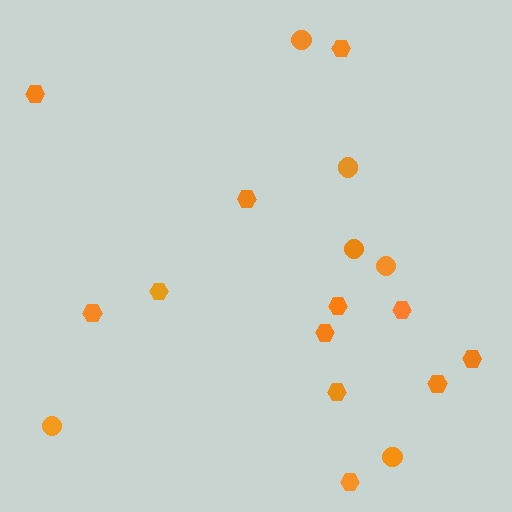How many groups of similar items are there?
There are 2 groups: one group of circles (6) and one group of hexagons (12).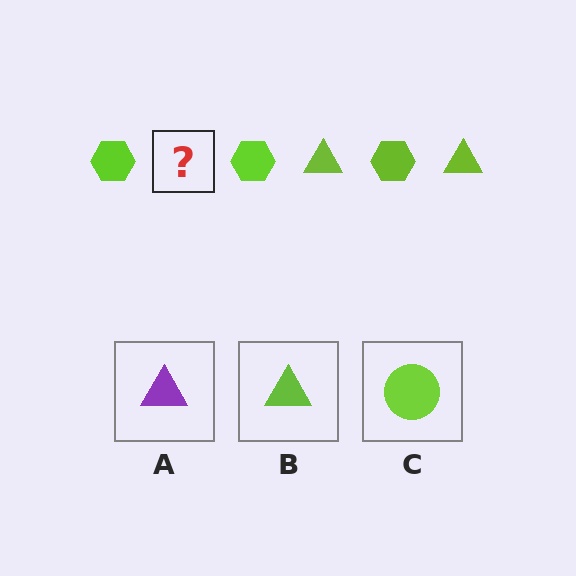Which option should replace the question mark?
Option B.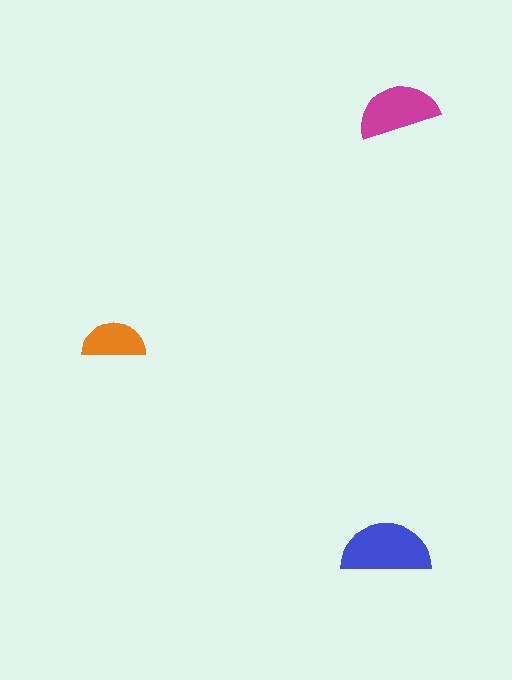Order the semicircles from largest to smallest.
the blue one, the magenta one, the orange one.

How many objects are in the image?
There are 3 objects in the image.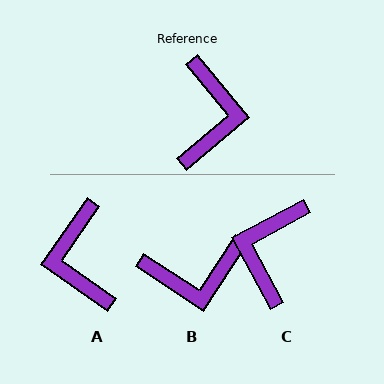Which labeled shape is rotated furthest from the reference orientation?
C, about 169 degrees away.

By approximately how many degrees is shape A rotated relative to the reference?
Approximately 165 degrees clockwise.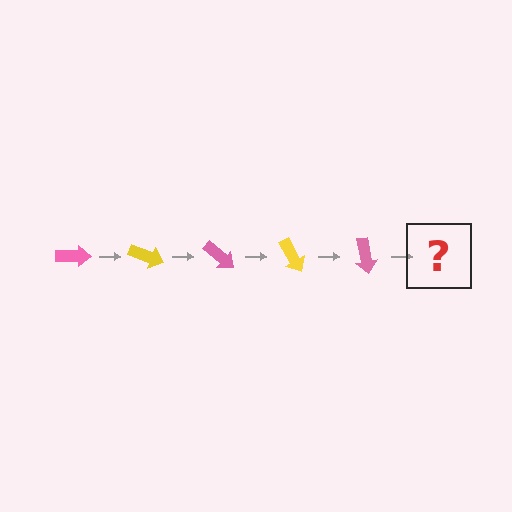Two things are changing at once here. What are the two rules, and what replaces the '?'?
The two rules are that it rotates 20 degrees each step and the color cycles through pink and yellow. The '?' should be a yellow arrow, rotated 100 degrees from the start.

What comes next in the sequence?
The next element should be a yellow arrow, rotated 100 degrees from the start.